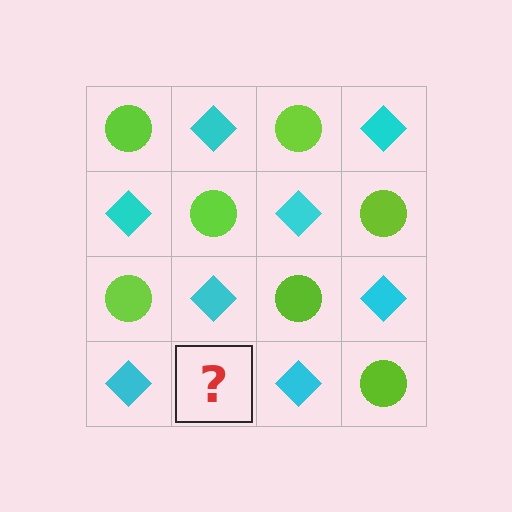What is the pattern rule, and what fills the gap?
The rule is that it alternates lime circle and cyan diamond in a checkerboard pattern. The gap should be filled with a lime circle.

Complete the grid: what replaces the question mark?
The question mark should be replaced with a lime circle.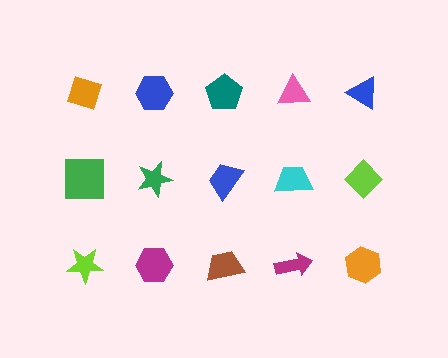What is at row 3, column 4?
A magenta arrow.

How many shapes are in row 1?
5 shapes.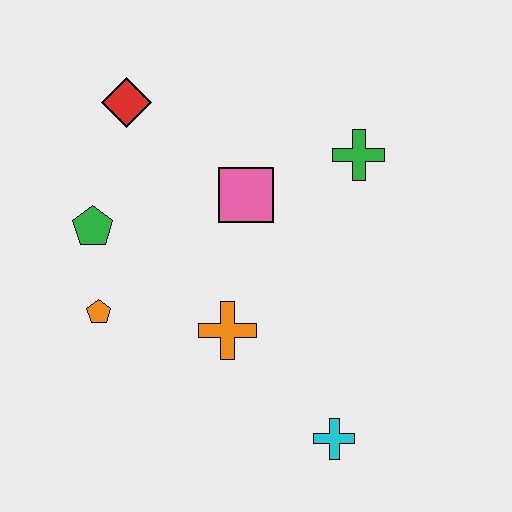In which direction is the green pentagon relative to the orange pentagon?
The green pentagon is above the orange pentagon.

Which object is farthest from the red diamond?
The cyan cross is farthest from the red diamond.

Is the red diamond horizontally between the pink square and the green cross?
No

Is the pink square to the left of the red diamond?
No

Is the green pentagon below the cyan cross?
No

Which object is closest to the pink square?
The green cross is closest to the pink square.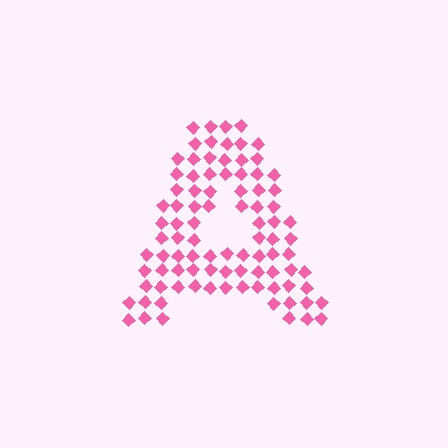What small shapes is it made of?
It is made of small diamonds.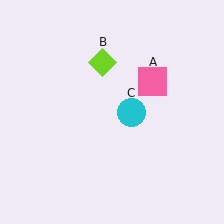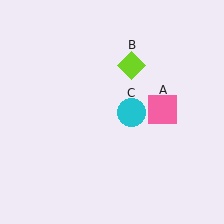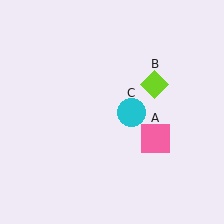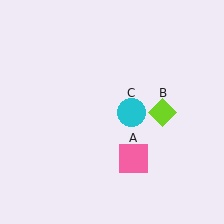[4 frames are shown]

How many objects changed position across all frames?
2 objects changed position: pink square (object A), lime diamond (object B).